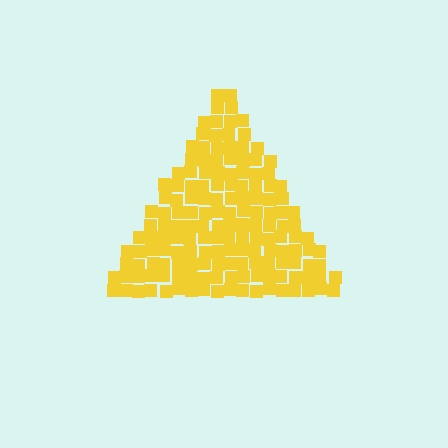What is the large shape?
The large shape is a triangle.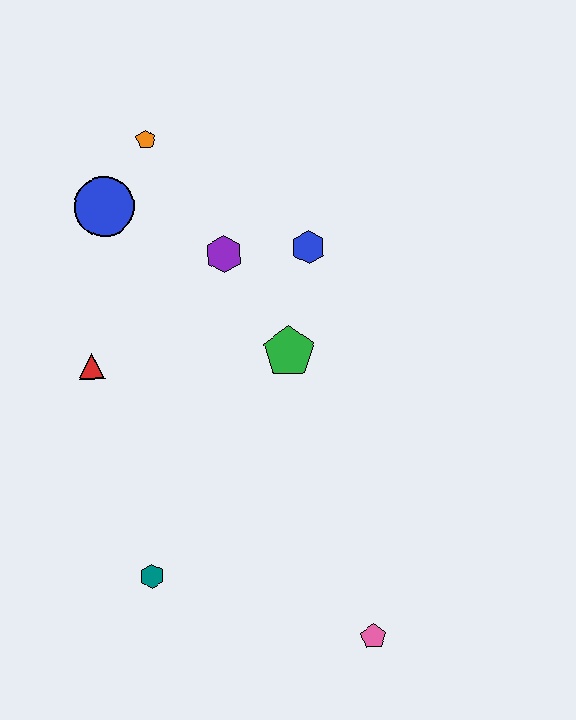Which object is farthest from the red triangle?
The pink pentagon is farthest from the red triangle.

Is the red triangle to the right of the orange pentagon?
No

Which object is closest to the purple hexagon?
The blue hexagon is closest to the purple hexagon.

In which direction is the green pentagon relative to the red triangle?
The green pentagon is to the right of the red triangle.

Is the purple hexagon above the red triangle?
Yes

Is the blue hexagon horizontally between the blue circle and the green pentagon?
No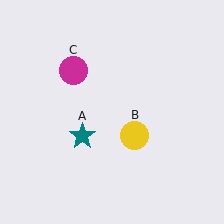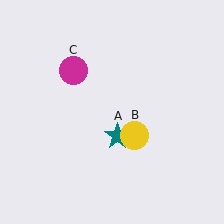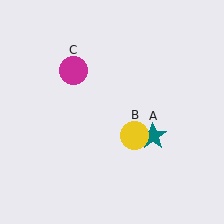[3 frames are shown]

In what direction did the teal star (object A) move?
The teal star (object A) moved right.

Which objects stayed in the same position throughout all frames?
Yellow circle (object B) and magenta circle (object C) remained stationary.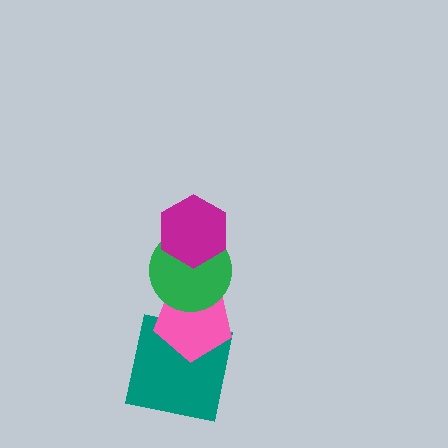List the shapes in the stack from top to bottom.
From top to bottom: the magenta hexagon, the green circle, the pink pentagon, the teal square.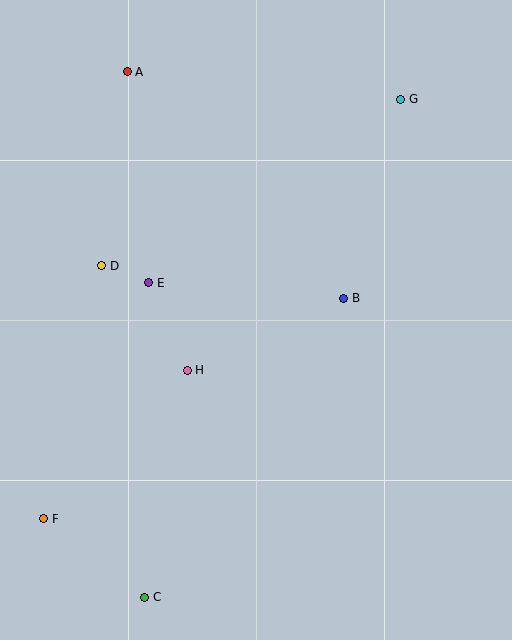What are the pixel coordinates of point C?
Point C is at (145, 597).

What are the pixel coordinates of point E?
Point E is at (149, 283).